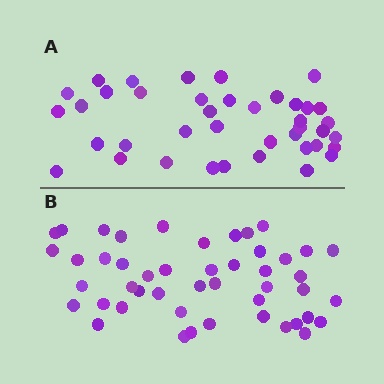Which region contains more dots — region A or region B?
Region B (the bottom region) has more dots.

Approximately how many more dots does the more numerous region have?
Region B has roughly 8 or so more dots than region A.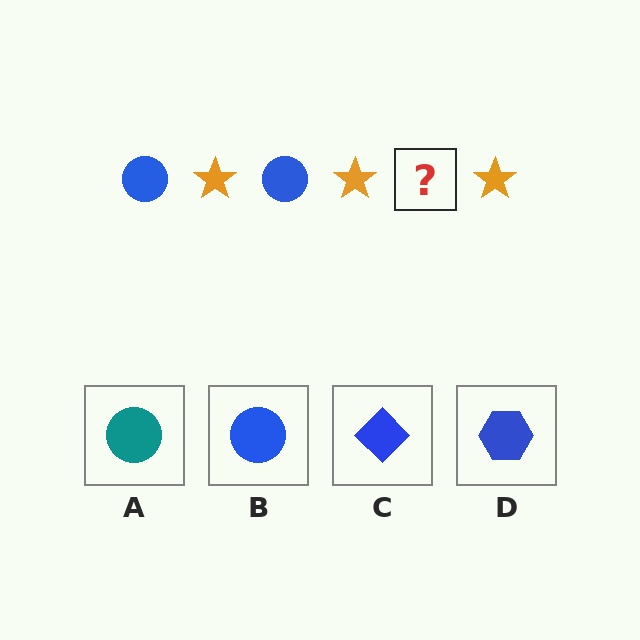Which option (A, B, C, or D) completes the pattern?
B.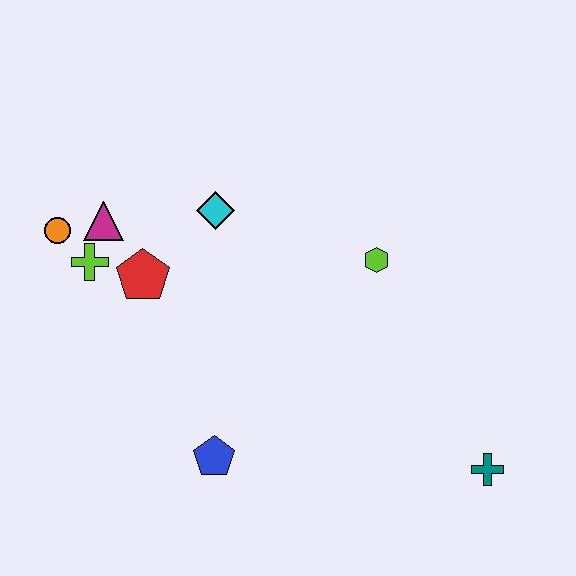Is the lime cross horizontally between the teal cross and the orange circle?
Yes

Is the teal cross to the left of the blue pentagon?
No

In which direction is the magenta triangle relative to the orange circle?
The magenta triangle is to the right of the orange circle.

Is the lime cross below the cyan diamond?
Yes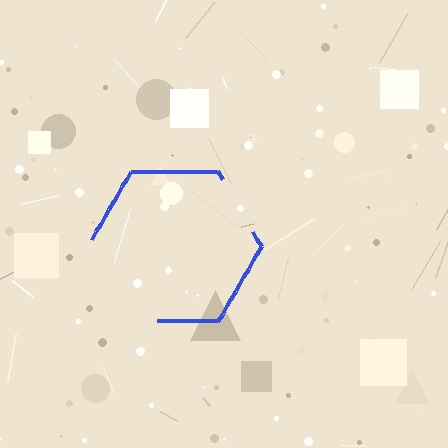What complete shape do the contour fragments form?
The contour fragments form a hexagon.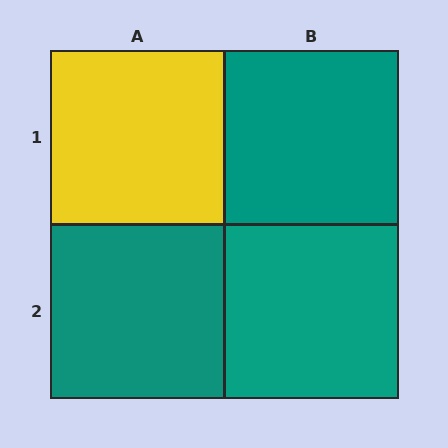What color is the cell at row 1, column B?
Teal.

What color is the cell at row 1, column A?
Yellow.